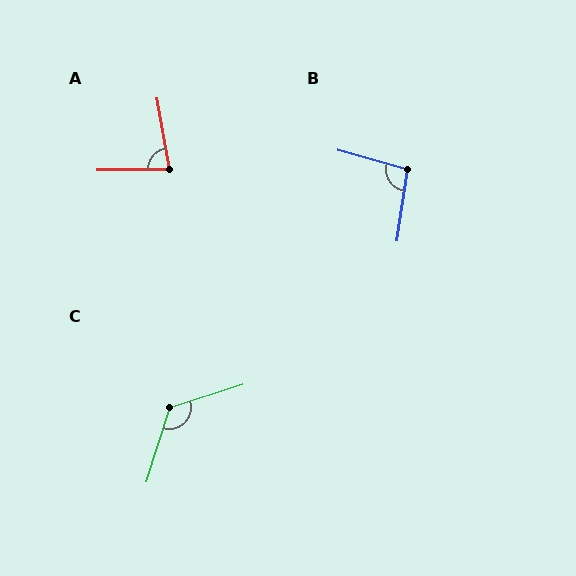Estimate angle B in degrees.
Approximately 97 degrees.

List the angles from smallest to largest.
A (81°), B (97°), C (125°).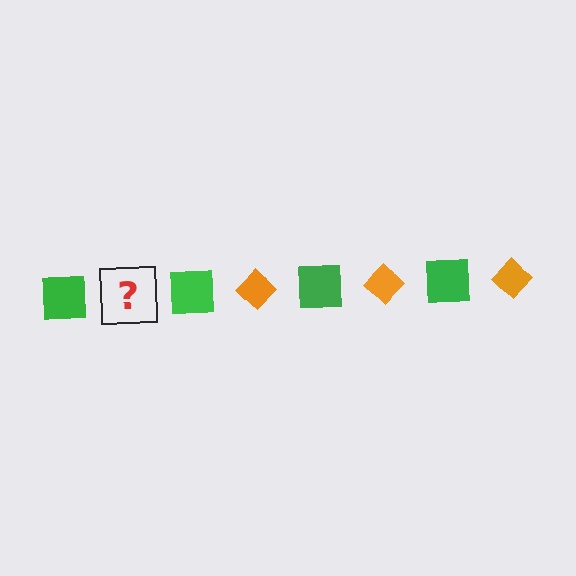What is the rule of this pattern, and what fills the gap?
The rule is that the pattern alternates between green square and orange diamond. The gap should be filled with an orange diamond.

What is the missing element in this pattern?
The missing element is an orange diamond.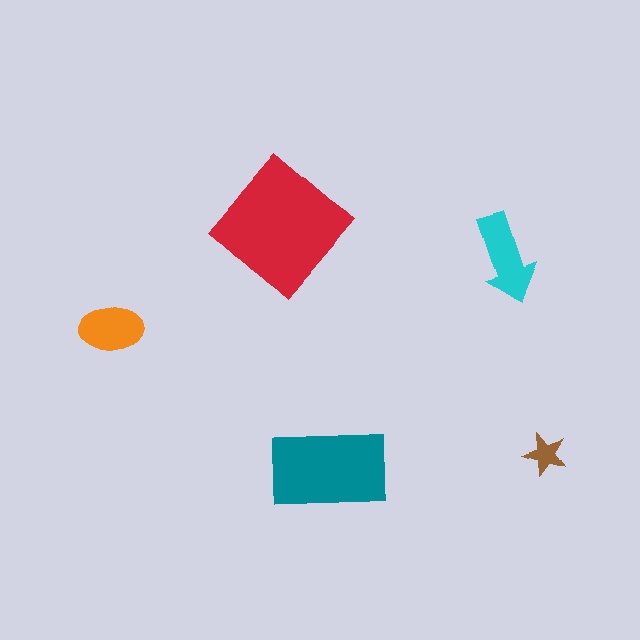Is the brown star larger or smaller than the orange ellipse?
Smaller.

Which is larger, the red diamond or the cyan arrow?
The red diamond.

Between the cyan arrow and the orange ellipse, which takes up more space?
The cyan arrow.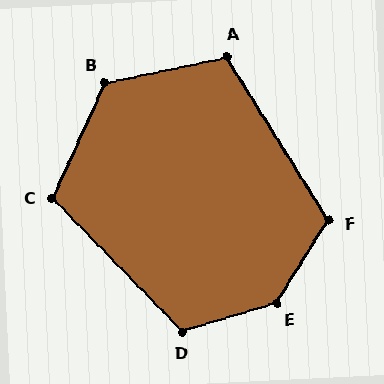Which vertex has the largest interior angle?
E, at approximately 139 degrees.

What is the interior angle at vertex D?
Approximately 118 degrees (obtuse).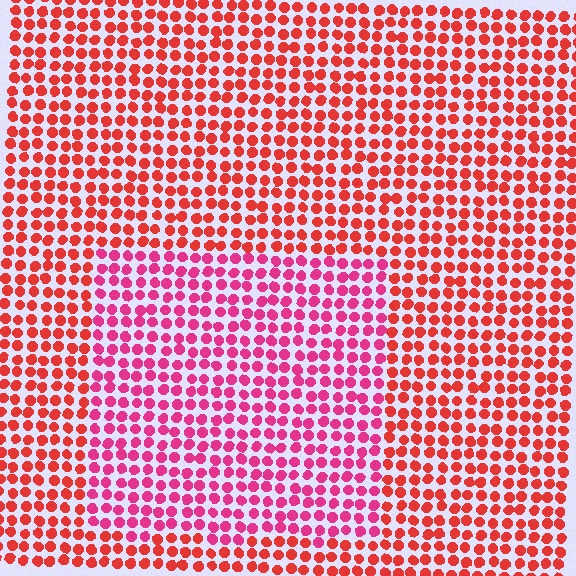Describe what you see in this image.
The image is filled with small red elements in a uniform arrangement. A rectangle-shaped region is visible where the elements are tinted to a slightly different hue, forming a subtle color boundary.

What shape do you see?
I see a rectangle.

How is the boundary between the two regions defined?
The boundary is defined purely by a slight shift in hue (about 32 degrees). Spacing, size, and orientation are identical on both sides.